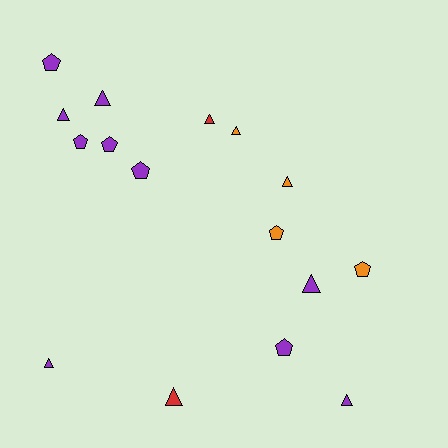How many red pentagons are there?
There are no red pentagons.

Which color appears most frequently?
Purple, with 10 objects.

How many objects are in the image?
There are 16 objects.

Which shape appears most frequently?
Triangle, with 9 objects.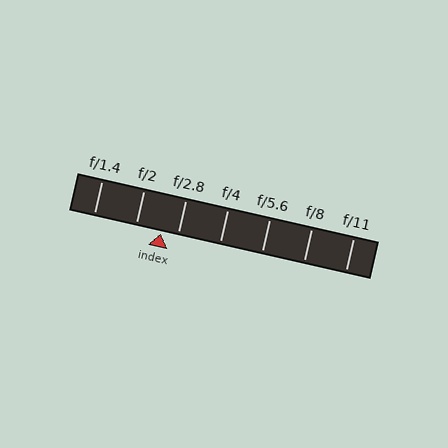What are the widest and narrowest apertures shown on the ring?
The widest aperture shown is f/1.4 and the narrowest is f/11.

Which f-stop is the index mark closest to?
The index mark is closest to f/2.8.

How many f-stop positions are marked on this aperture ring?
There are 7 f-stop positions marked.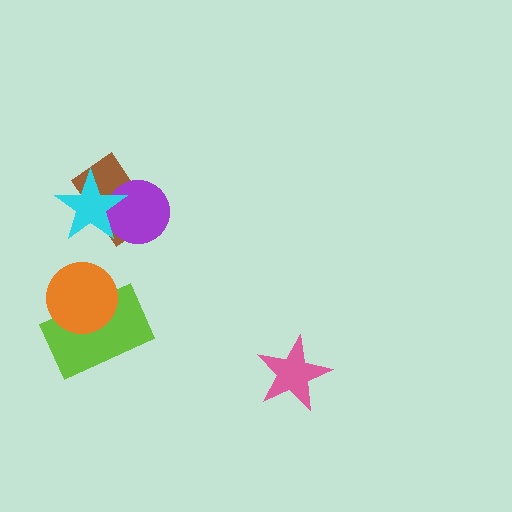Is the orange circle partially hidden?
No, no other shape covers it.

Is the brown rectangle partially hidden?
Yes, it is partially covered by another shape.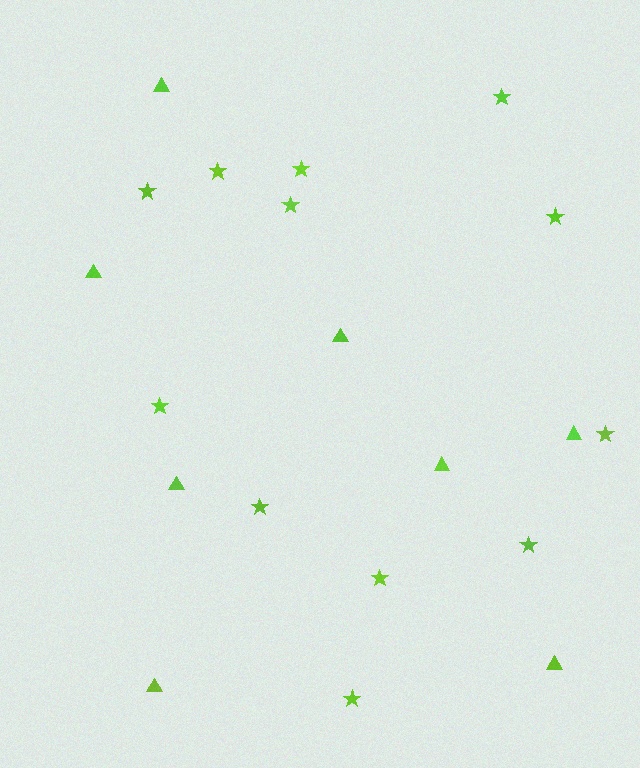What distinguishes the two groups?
There are 2 groups: one group of stars (12) and one group of triangles (8).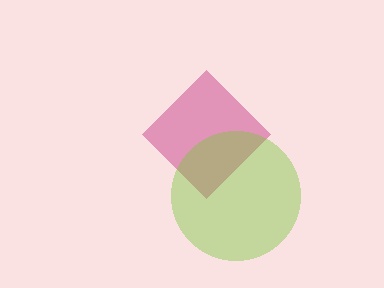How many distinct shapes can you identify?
There are 2 distinct shapes: a magenta diamond, a lime circle.